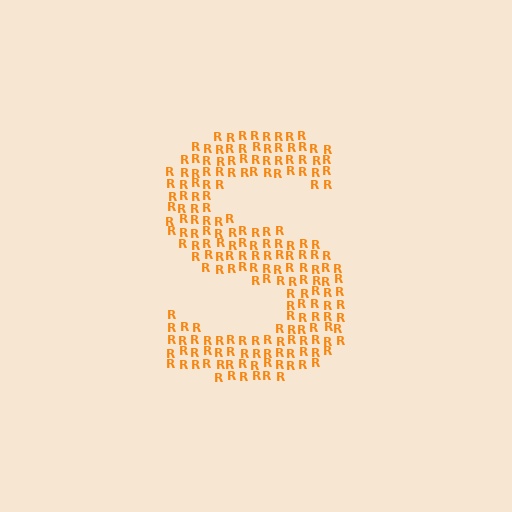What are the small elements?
The small elements are letter R's.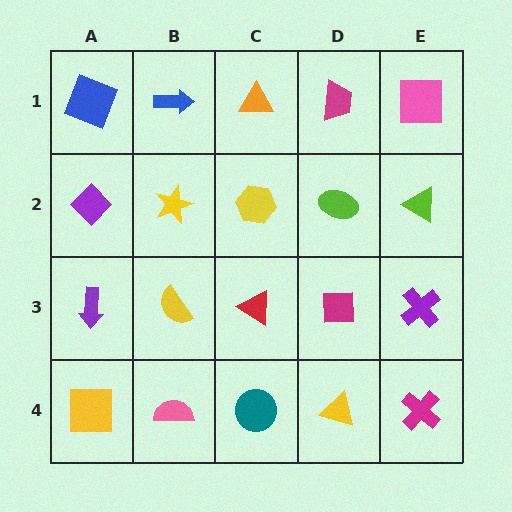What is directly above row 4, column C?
A red triangle.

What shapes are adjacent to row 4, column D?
A magenta square (row 3, column D), a teal circle (row 4, column C), a magenta cross (row 4, column E).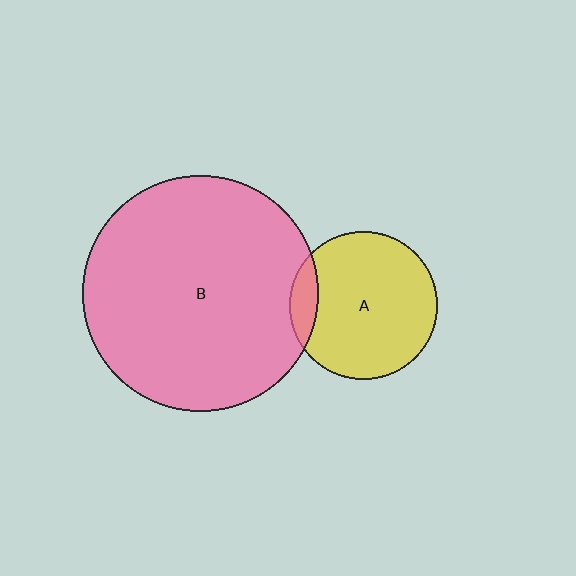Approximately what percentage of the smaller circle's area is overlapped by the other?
Approximately 10%.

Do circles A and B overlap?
Yes.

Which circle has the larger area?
Circle B (pink).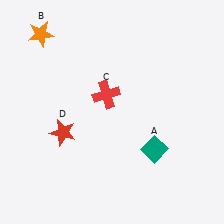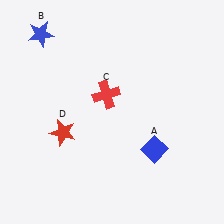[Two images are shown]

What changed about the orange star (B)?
In Image 1, B is orange. In Image 2, it changed to blue.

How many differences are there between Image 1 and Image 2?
There are 2 differences between the two images.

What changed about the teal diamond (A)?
In Image 1, A is teal. In Image 2, it changed to blue.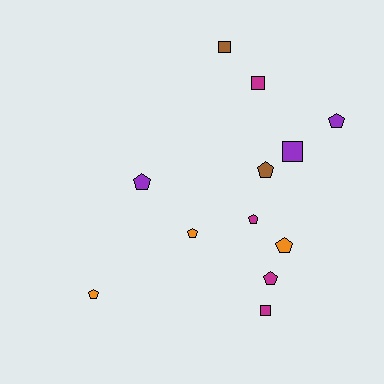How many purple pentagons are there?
There are 2 purple pentagons.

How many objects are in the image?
There are 12 objects.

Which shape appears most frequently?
Pentagon, with 8 objects.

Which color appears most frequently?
Magenta, with 4 objects.